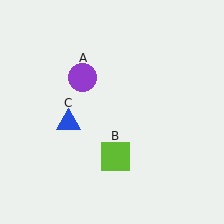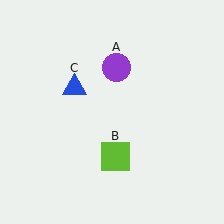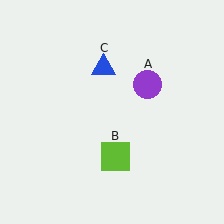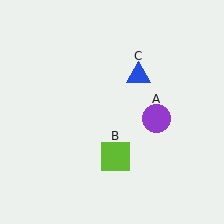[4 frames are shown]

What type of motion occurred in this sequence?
The purple circle (object A), blue triangle (object C) rotated clockwise around the center of the scene.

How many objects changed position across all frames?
2 objects changed position: purple circle (object A), blue triangle (object C).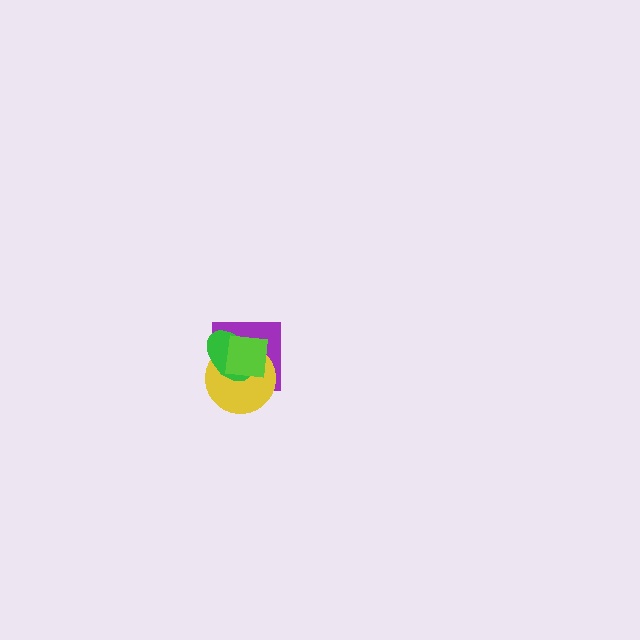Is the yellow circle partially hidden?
Yes, it is partially covered by another shape.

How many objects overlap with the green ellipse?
3 objects overlap with the green ellipse.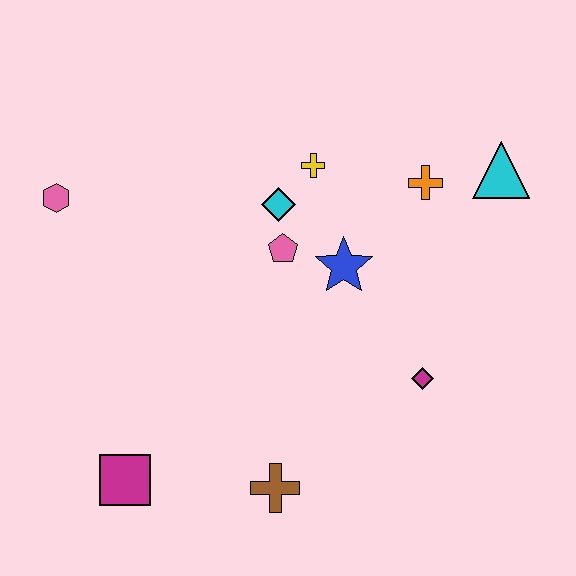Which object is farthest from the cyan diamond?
The magenta square is farthest from the cyan diamond.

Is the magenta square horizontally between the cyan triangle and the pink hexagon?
Yes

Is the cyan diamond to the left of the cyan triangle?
Yes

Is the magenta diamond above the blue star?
No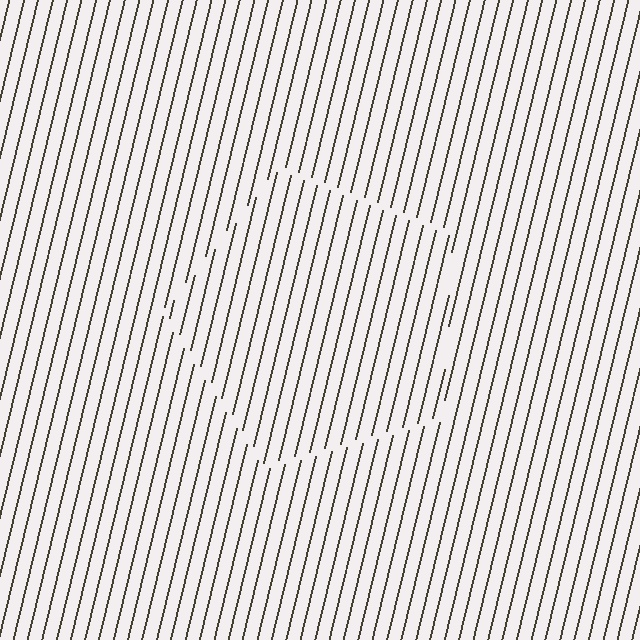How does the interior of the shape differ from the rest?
The interior of the shape contains the same grating, shifted by half a period — the contour is defined by the phase discontinuity where line-ends from the inner and outer gratings abut.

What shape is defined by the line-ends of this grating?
An illusory pentagon. The interior of the shape contains the same grating, shifted by half a period — the contour is defined by the phase discontinuity where line-ends from the inner and outer gratings abut.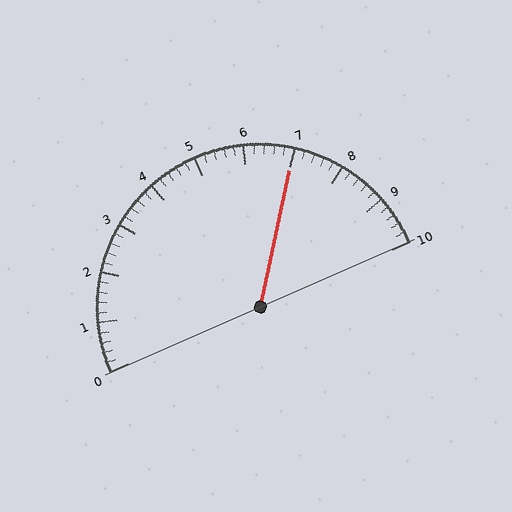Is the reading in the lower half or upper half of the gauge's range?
The reading is in the upper half of the range (0 to 10).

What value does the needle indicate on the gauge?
The needle indicates approximately 7.0.